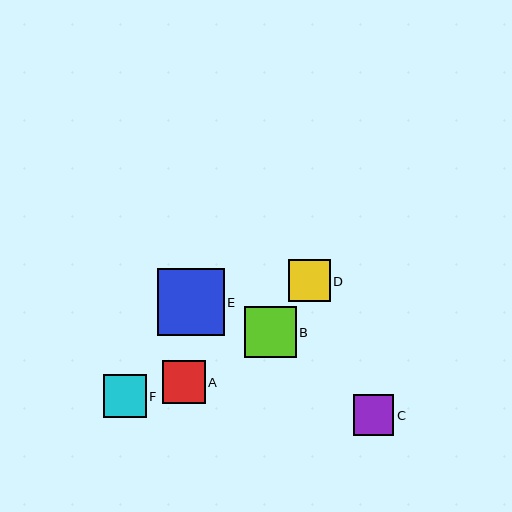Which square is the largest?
Square E is the largest with a size of approximately 67 pixels.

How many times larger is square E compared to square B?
Square E is approximately 1.3 times the size of square B.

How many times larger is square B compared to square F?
Square B is approximately 1.2 times the size of square F.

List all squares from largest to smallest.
From largest to smallest: E, B, F, A, D, C.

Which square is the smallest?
Square C is the smallest with a size of approximately 41 pixels.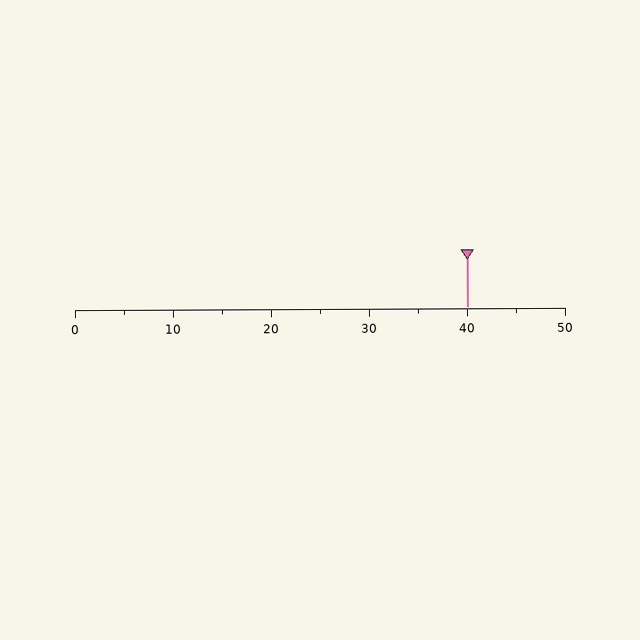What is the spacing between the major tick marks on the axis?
The major ticks are spaced 10 apart.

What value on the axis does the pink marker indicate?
The marker indicates approximately 40.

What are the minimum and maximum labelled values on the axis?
The axis runs from 0 to 50.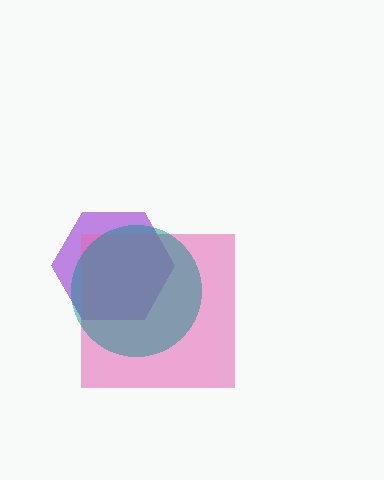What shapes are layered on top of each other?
The layered shapes are: a purple hexagon, a pink square, a teal circle.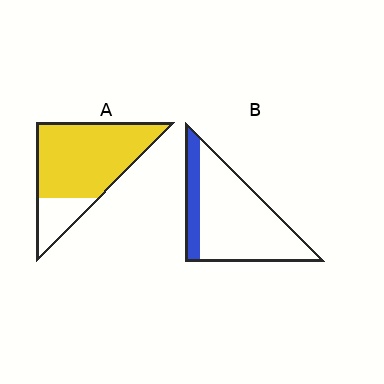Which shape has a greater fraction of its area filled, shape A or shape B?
Shape A.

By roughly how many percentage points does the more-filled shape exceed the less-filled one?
By roughly 60 percentage points (A over B).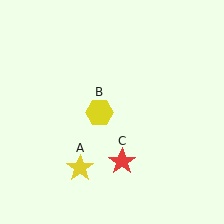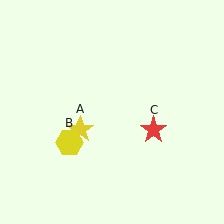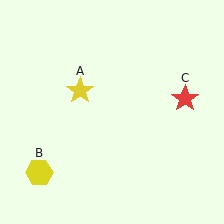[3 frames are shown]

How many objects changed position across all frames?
3 objects changed position: yellow star (object A), yellow hexagon (object B), red star (object C).